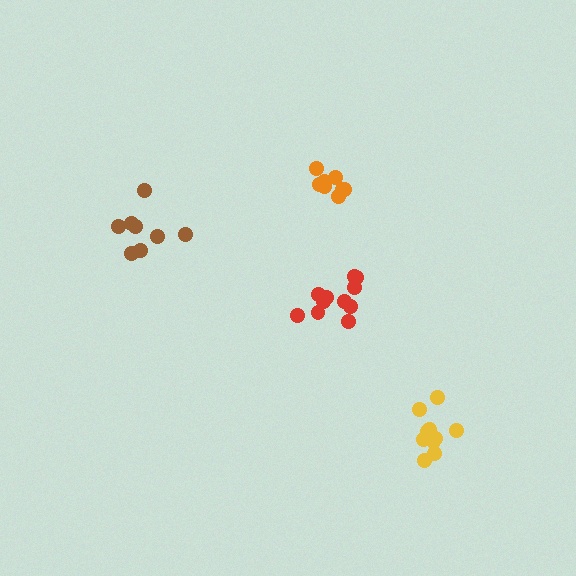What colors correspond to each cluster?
The clusters are colored: brown, orange, red, yellow.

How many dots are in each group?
Group 1: 8 dots, Group 2: 8 dots, Group 3: 12 dots, Group 4: 11 dots (39 total).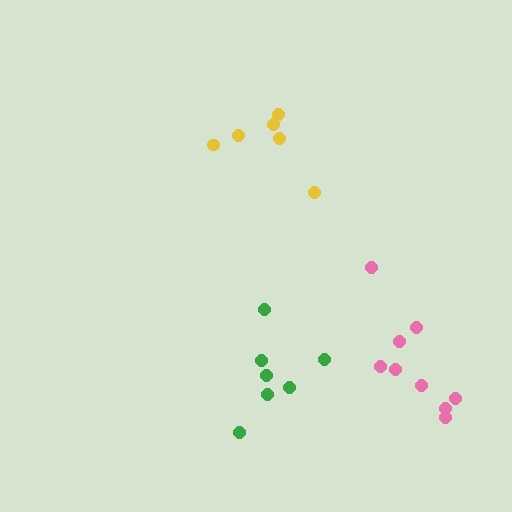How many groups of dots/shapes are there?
There are 3 groups.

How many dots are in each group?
Group 1: 9 dots, Group 2: 7 dots, Group 3: 6 dots (22 total).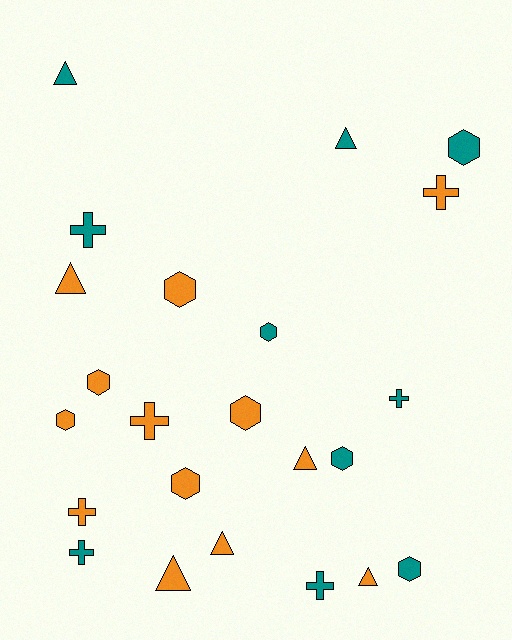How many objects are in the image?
There are 23 objects.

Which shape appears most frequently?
Hexagon, with 9 objects.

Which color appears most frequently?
Orange, with 13 objects.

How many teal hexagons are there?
There are 4 teal hexagons.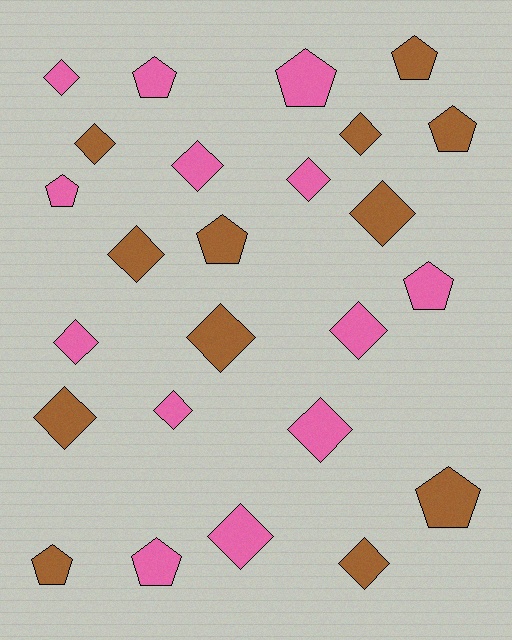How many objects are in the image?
There are 25 objects.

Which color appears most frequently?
Pink, with 13 objects.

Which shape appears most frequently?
Diamond, with 15 objects.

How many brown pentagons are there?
There are 5 brown pentagons.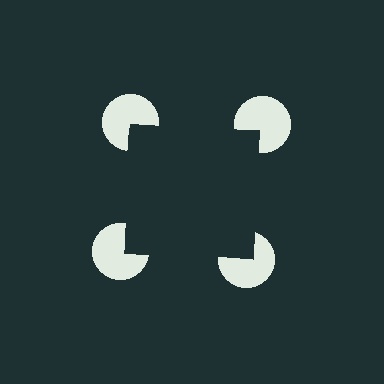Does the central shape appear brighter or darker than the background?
It typically appears slightly darker than the background, even though no actual brightness change is drawn.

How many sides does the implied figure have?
4 sides.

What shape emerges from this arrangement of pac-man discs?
An illusory square — its edges are inferred from the aligned wedge cuts in the pac-man discs, not physically drawn.